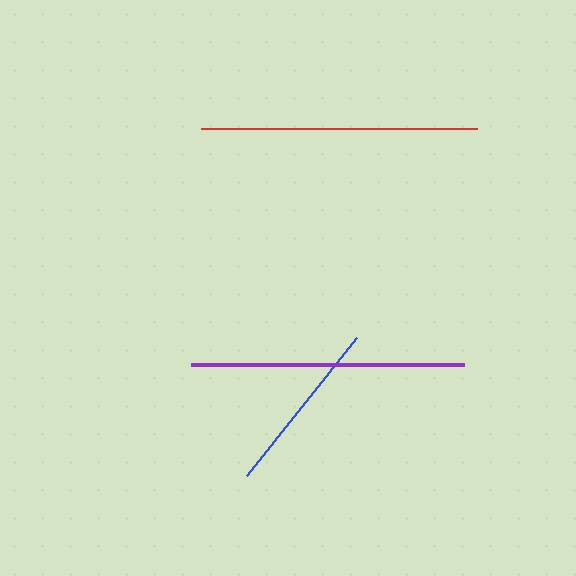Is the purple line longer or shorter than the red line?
The red line is longer than the purple line.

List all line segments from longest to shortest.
From longest to shortest: red, purple, blue.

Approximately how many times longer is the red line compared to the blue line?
The red line is approximately 1.6 times the length of the blue line.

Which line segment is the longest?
The red line is the longest at approximately 275 pixels.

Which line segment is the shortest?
The blue line is the shortest at approximately 176 pixels.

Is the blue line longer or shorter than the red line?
The red line is longer than the blue line.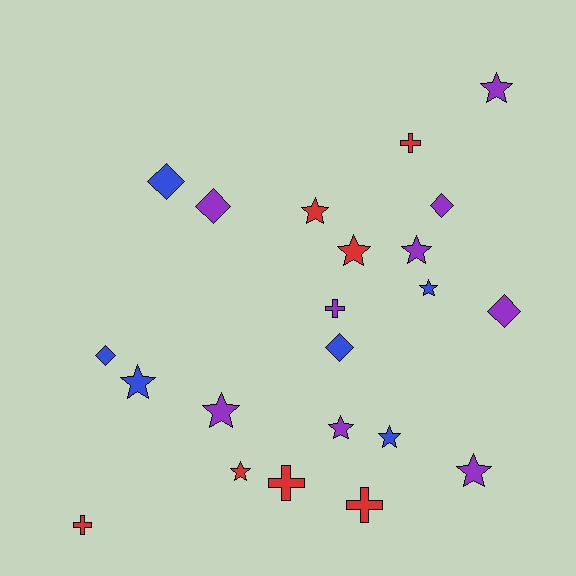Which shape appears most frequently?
Star, with 11 objects.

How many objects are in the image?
There are 22 objects.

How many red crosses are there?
There are 4 red crosses.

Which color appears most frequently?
Purple, with 9 objects.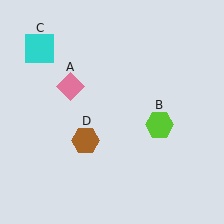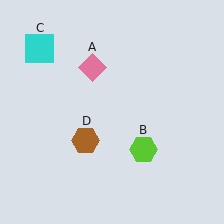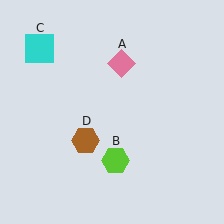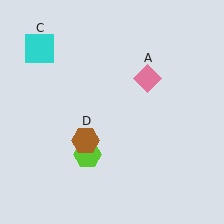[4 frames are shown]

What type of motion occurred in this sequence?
The pink diamond (object A), lime hexagon (object B) rotated clockwise around the center of the scene.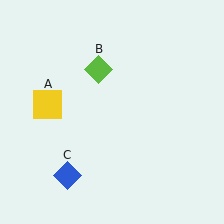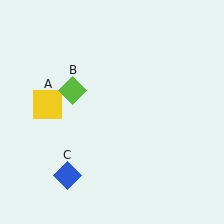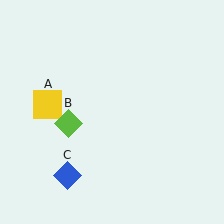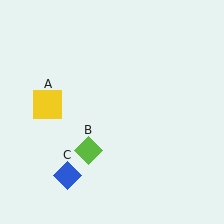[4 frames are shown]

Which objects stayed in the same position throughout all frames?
Yellow square (object A) and blue diamond (object C) remained stationary.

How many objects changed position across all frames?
1 object changed position: lime diamond (object B).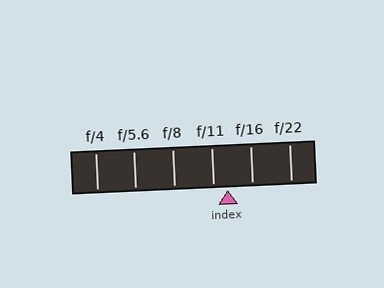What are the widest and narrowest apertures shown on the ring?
The widest aperture shown is f/4 and the narrowest is f/22.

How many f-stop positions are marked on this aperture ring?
There are 6 f-stop positions marked.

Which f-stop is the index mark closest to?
The index mark is closest to f/11.